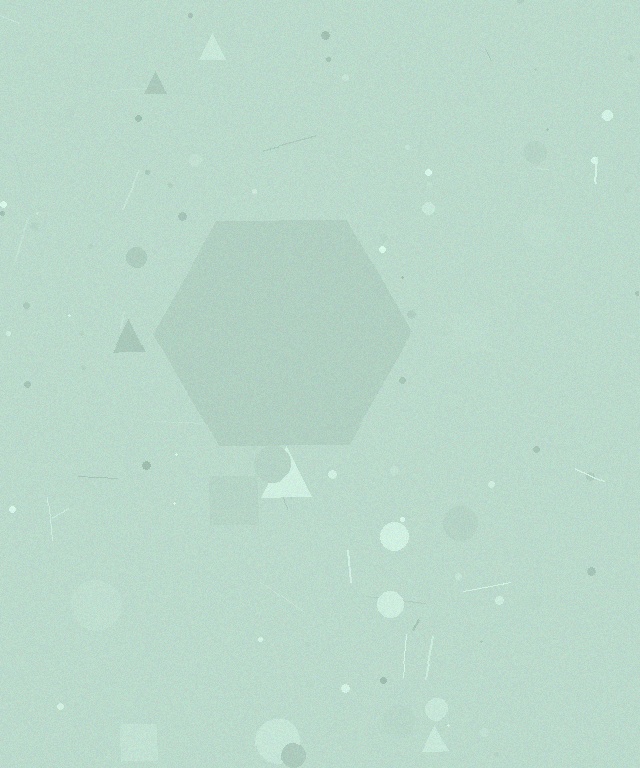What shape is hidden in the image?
A hexagon is hidden in the image.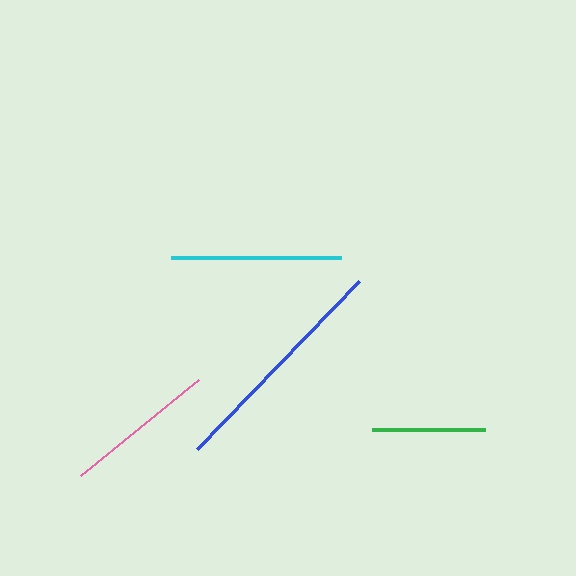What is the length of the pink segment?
The pink segment is approximately 152 pixels long.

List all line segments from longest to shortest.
From longest to shortest: blue, cyan, pink, green.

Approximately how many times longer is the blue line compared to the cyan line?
The blue line is approximately 1.4 times the length of the cyan line.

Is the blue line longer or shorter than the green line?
The blue line is longer than the green line.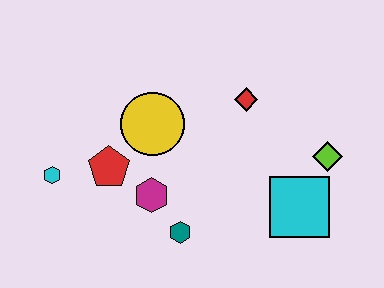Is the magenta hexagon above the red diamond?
No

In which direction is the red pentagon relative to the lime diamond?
The red pentagon is to the left of the lime diamond.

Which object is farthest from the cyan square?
The cyan hexagon is farthest from the cyan square.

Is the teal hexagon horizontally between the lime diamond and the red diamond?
No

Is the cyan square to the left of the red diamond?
No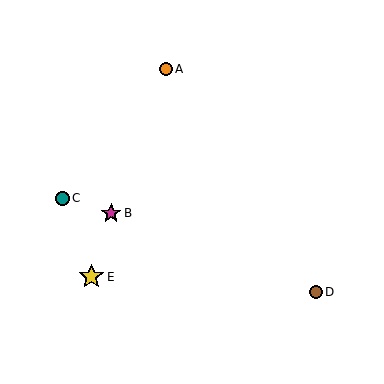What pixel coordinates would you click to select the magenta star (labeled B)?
Click at (111, 213) to select the magenta star B.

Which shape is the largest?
The yellow star (labeled E) is the largest.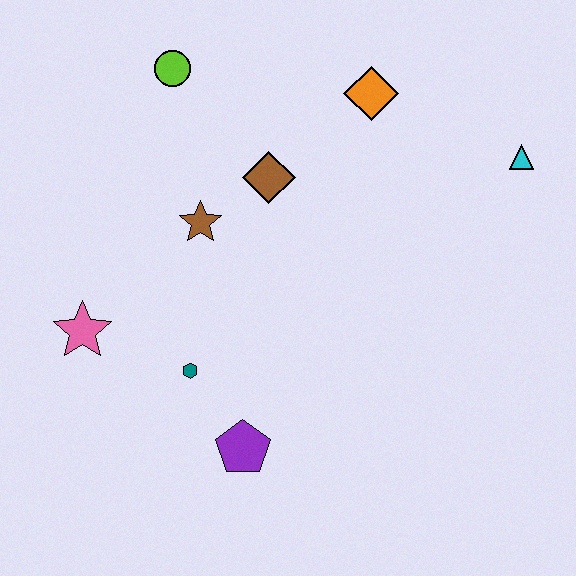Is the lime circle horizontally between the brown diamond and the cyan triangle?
No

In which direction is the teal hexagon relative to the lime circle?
The teal hexagon is below the lime circle.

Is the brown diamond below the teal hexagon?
No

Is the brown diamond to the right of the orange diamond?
No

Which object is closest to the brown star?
The brown diamond is closest to the brown star.